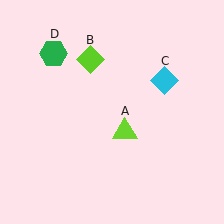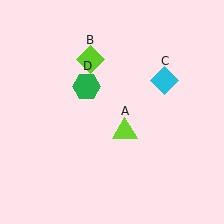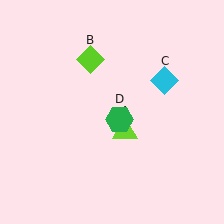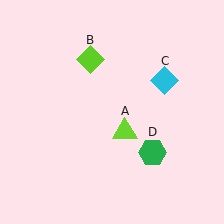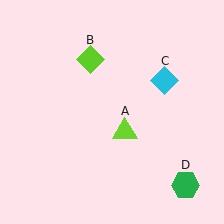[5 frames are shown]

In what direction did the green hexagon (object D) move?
The green hexagon (object D) moved down and to the right.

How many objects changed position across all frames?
1 object changed position: green hexagon (object D).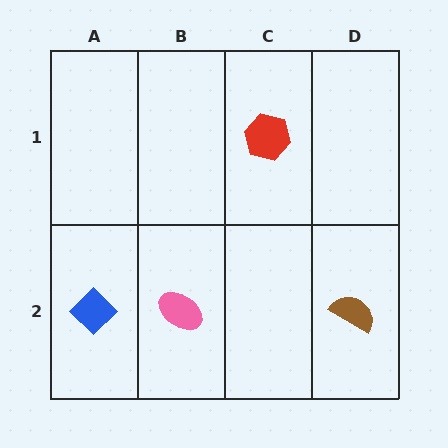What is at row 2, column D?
A brown semicircle.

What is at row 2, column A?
A blue diamond.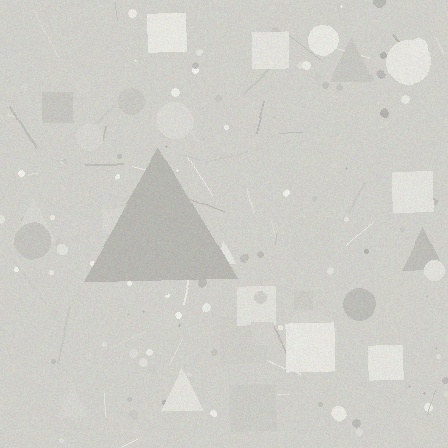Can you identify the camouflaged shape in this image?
The camouflaged shape is a triangle.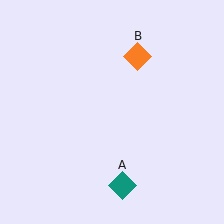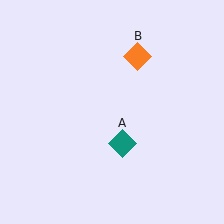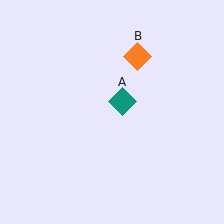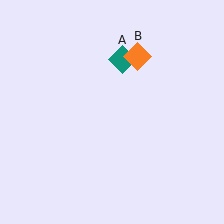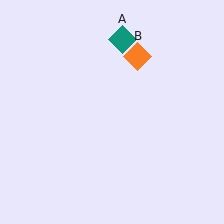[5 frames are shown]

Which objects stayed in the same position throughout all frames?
Orange diamond (object B) remained stationary.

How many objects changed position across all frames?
1 object changed position: teal diamond (object A).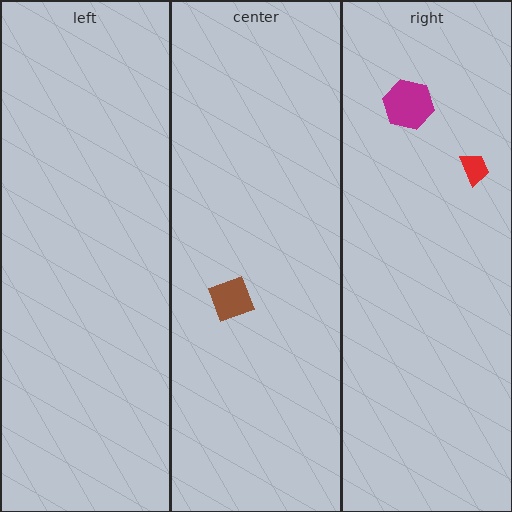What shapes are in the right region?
The magenta hexagon, the red trapezoid.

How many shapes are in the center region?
1.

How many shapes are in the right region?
2.